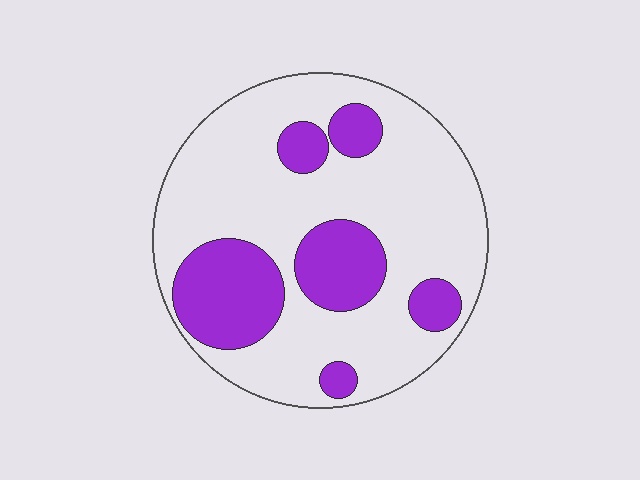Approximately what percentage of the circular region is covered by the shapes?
Approximately 30%.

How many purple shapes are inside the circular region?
6.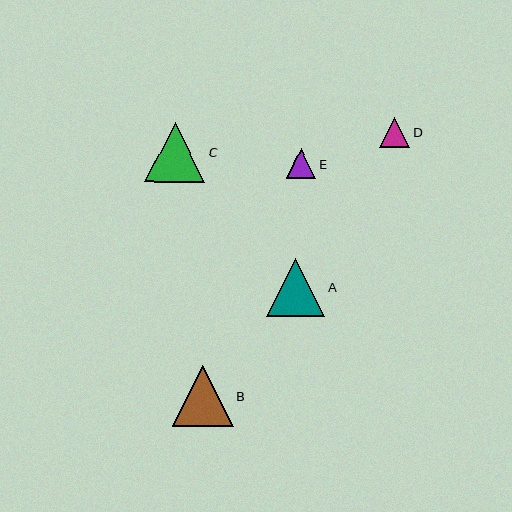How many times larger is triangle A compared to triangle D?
Triangle A is approximately 1.9 times the size of triangle D.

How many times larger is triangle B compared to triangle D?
Triangle B is approximately 2.0 times the size of triangle D.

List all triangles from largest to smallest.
From largest to smallest: B, C, A, D, E.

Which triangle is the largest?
Triangle B is the largest with a size of approximately 61 pixels.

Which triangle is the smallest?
Triangle E is the smallest with a size of approximately 30 pixels.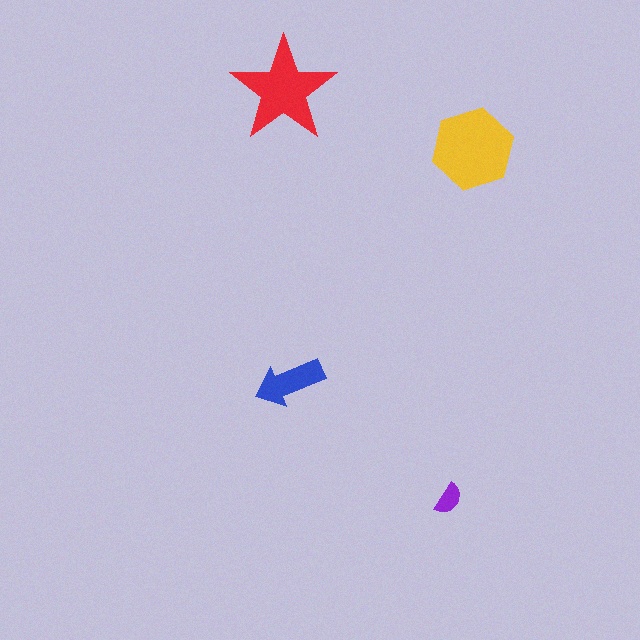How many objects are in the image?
There are 4 objects in the image.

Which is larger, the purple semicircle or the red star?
The red star.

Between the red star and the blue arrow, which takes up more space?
The red star.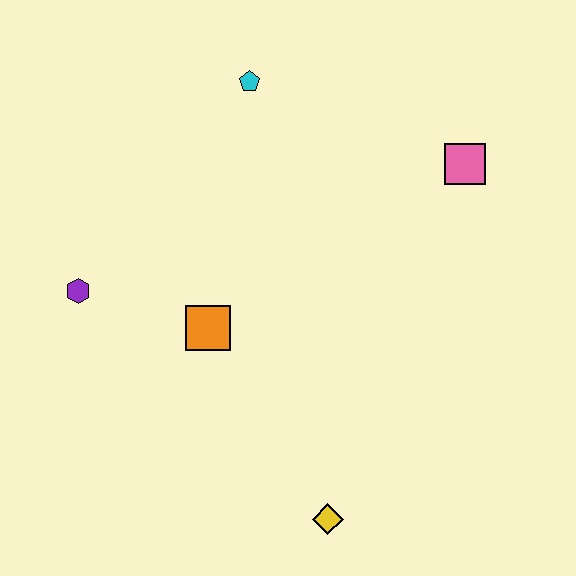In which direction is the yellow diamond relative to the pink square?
The yellow diamond is below the pink square.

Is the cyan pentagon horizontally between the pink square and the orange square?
Yes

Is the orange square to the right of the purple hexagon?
Yes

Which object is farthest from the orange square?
The pink square is farthest from the orange square.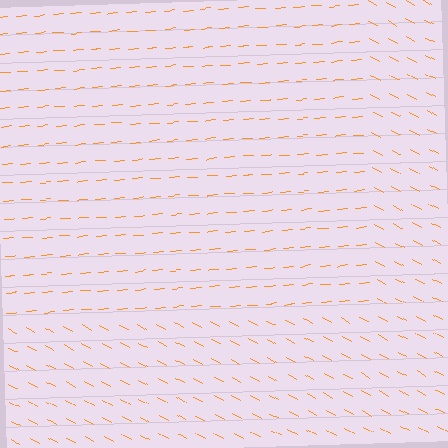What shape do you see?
I see a rectangle.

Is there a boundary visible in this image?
Yes, there is a texture boundary formed by a change in line orientation.